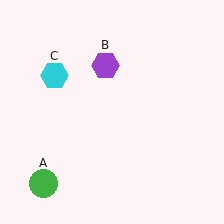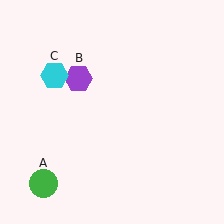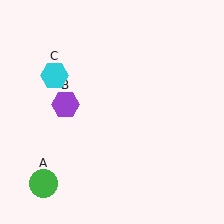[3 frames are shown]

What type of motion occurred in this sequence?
The purple hexagon (object B) rotated counterclockwise around the center of the scene.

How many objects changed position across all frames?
1 object changed position: purple hexagon (object B).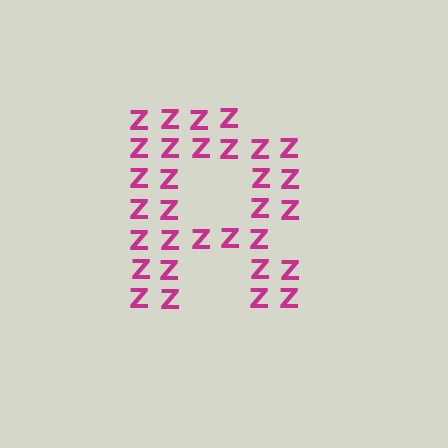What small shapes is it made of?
It is made of small letter Z's.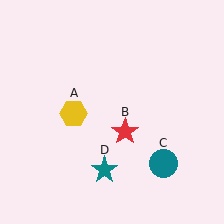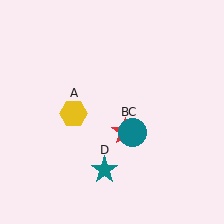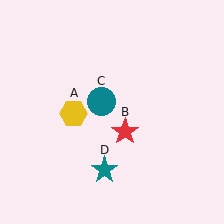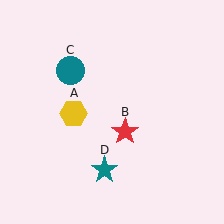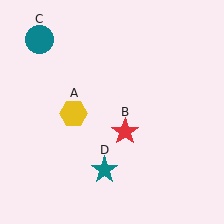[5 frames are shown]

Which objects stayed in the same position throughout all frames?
Yellow hexagon (object A) and red star (object B) and teal star (object D) remained stationary.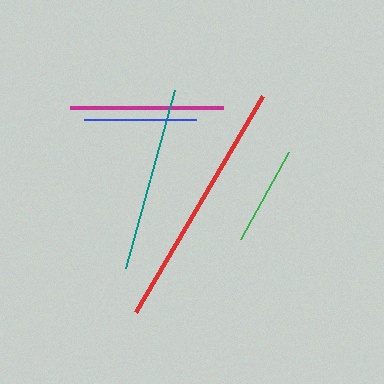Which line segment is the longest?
The red line is the longest at approximately 250 pixels.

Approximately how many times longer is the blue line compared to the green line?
The blue line is approximately 1.1 times the length of the green line.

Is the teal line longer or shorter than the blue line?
The teal line is longer than the blue line.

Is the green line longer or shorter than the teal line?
The teal line is longer than the green line.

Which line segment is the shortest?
The green line is the shortest at approximately 99 pixels.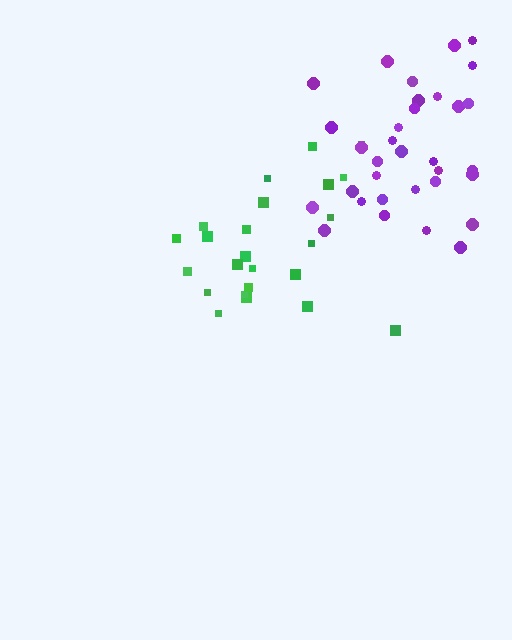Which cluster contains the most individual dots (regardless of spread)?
Purple (33).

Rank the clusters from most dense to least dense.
green, purple.